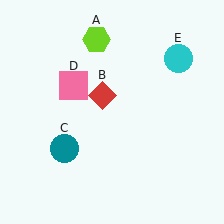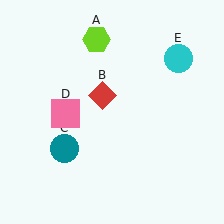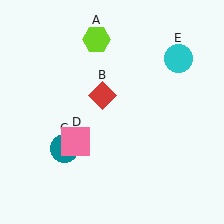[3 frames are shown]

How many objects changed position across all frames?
1 object changed position: pink square (object D).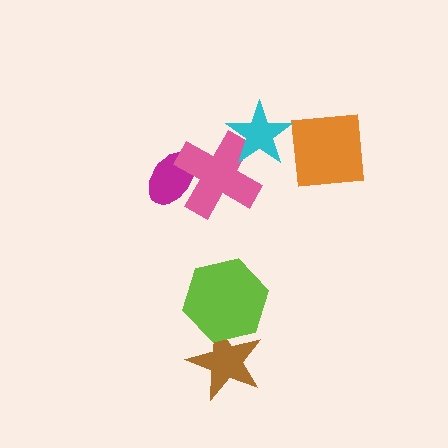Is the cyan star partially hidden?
No, no other shape covers it.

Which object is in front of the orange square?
The cyan star is in front of the orange square.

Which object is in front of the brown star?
The lime hexagon is in front of the brown star.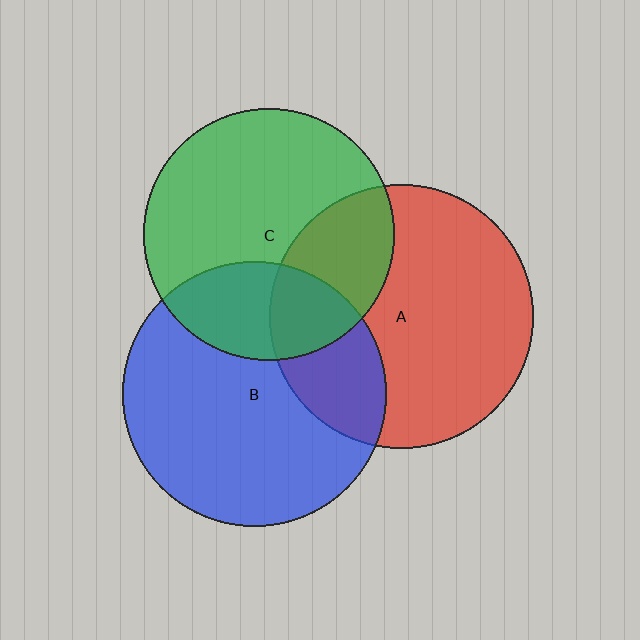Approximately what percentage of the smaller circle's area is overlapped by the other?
Approximately 30%.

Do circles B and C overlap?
Yes.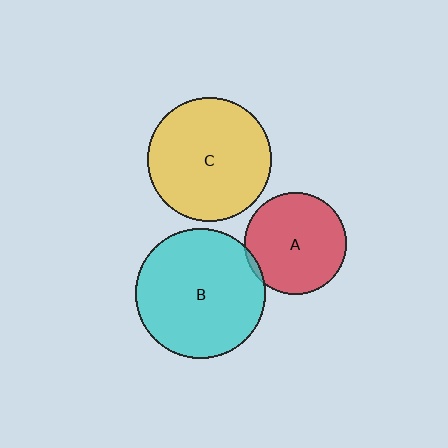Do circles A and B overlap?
Yes.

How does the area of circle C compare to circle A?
Approximately 1.5 times.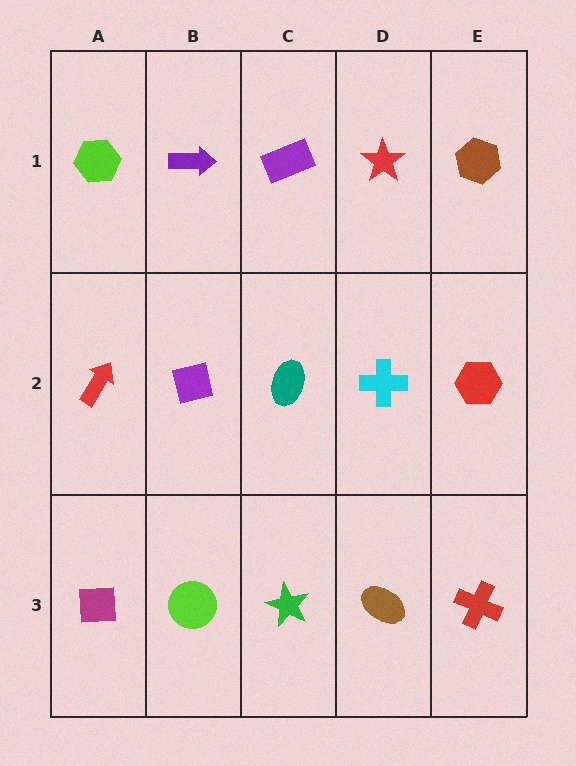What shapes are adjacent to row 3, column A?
A red arrow (row 2, column A), a lime circle (row 3, column B).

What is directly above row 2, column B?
A purple arrow.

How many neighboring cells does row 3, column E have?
2.